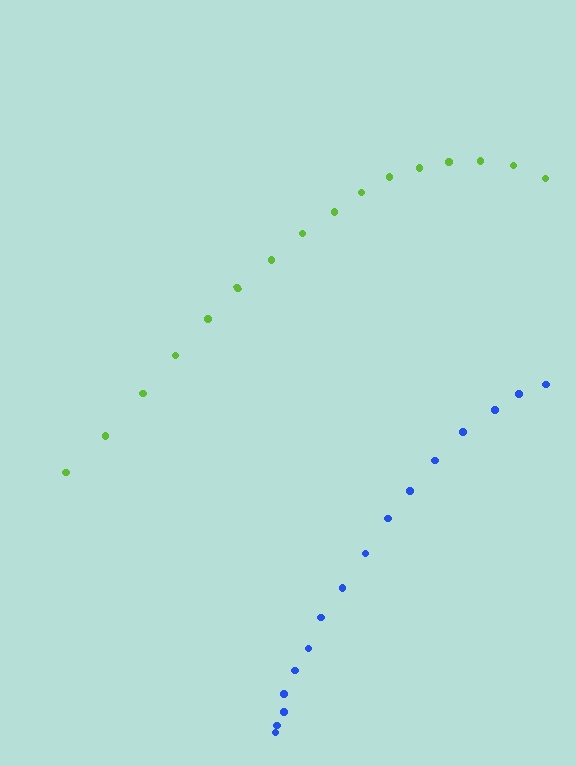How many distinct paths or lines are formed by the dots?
There are 2 distinct paths.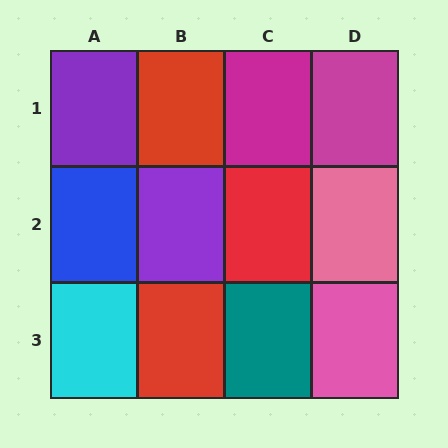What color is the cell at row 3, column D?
Pink.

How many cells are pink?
2 cells are pink.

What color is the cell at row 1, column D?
Magenta.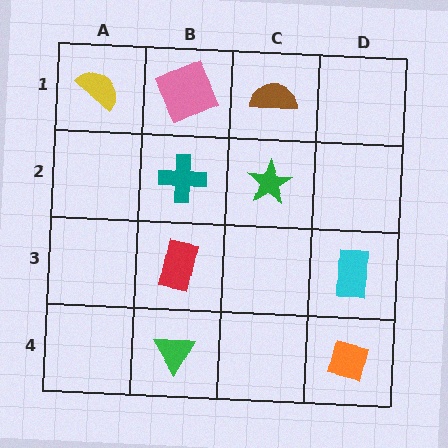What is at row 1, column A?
A yellow semicircle.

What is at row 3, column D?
A cyan rectangle.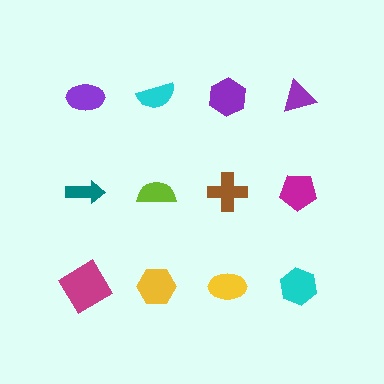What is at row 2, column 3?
A brown cross.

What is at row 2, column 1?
A teal arrow.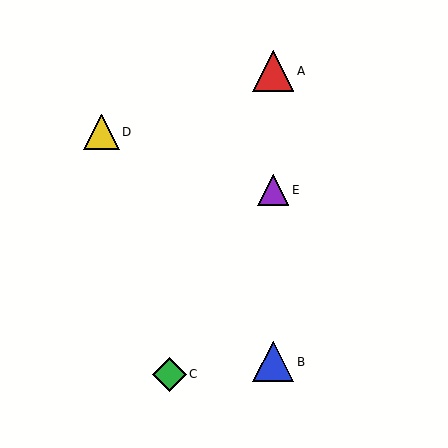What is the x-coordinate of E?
Object E is at x≈273.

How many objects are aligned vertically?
3 objects (A, B, E) are aligned vertically.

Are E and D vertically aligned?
No, E is at x≈273 and D is at x≈102.